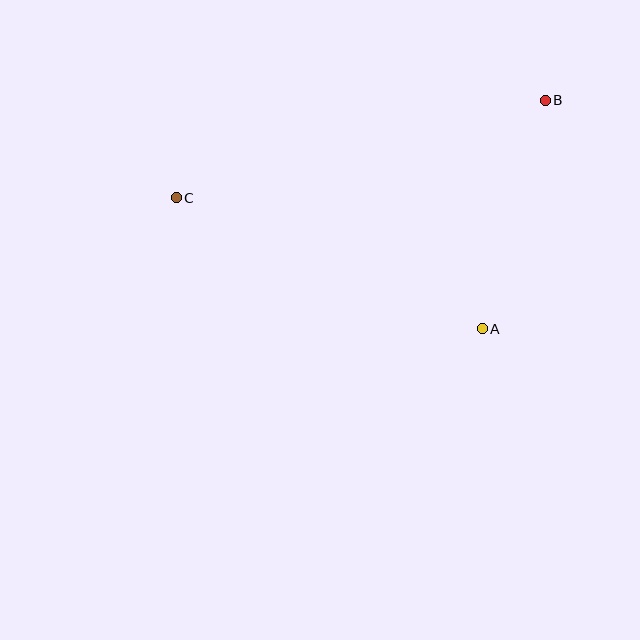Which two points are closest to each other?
Points A and B are closest to each other.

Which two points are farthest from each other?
Points B and C are farthest from each other.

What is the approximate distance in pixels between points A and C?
The distance between A and C is approximately 333 pixels.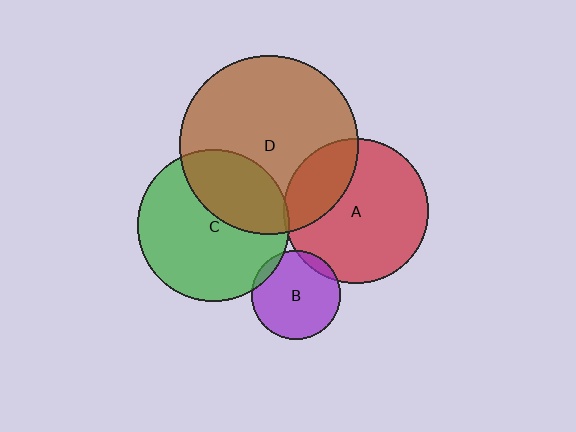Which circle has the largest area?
Circle D (brown).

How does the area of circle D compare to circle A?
Approximately 1.5 times.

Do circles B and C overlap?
Yes.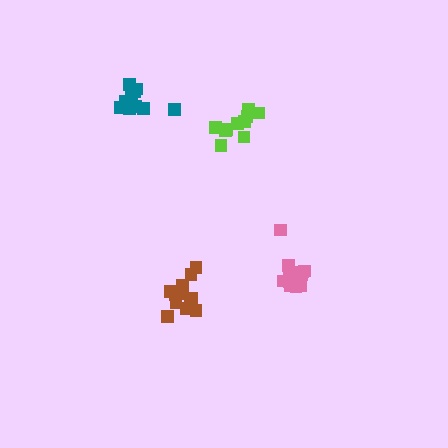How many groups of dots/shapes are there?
There are 4 groups.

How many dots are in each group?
Group 1: 12 dots, Group 2: 10 dots, Group 3: 14 dots, Group 4: 10 dots (46 total).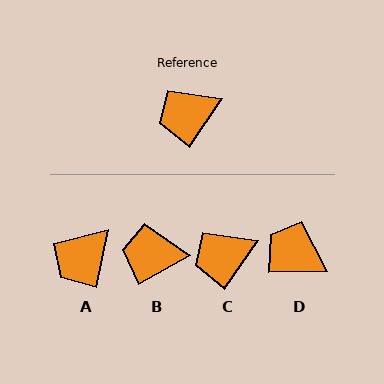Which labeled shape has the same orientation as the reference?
C.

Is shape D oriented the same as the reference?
No, it is off by about 54 degrees.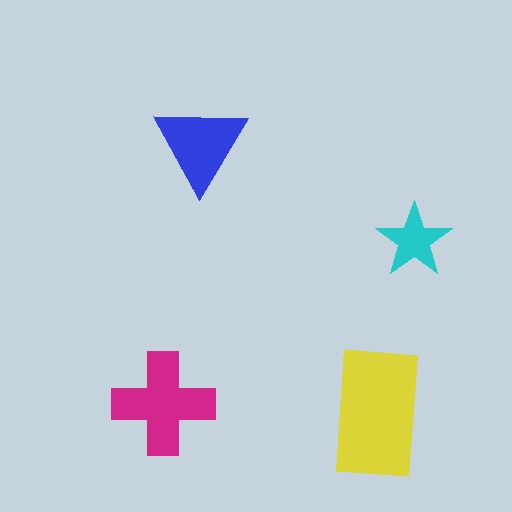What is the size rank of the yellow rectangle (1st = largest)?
1st.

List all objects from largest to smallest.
The yellow rectangle, the magenta cross, the blue triangle, the cyan star.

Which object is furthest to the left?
The magenta cross is leftmost.